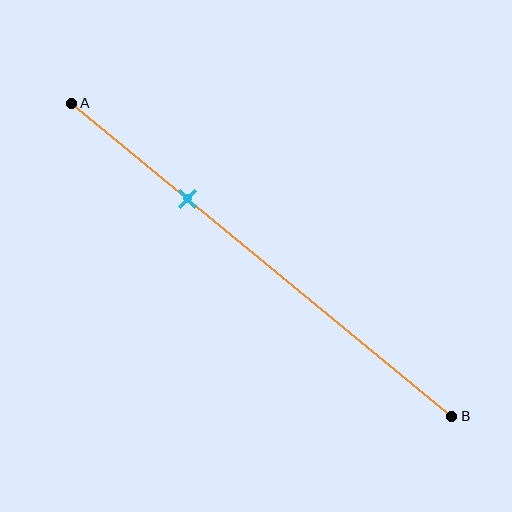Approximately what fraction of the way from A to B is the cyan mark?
The cyan mark is approximately 30% of the way from A to B.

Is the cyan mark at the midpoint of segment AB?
No, the mark is at about 30% from A, not at the 50% midpoint.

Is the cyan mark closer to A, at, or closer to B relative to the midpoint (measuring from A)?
The cyan mark is closer to point A than the midpoint of segment AB.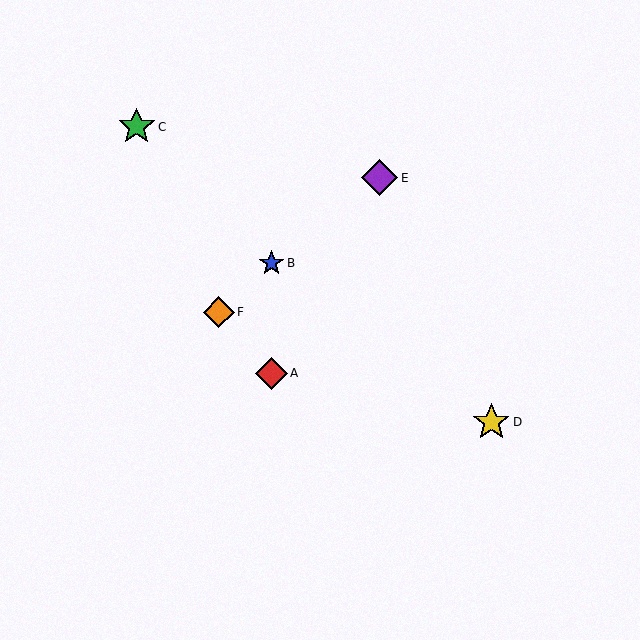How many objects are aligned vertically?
2 objects (A, B) are aligned vertically.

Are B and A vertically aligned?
Yes, both are at x≈271.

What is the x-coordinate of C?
Object C is at x≈137.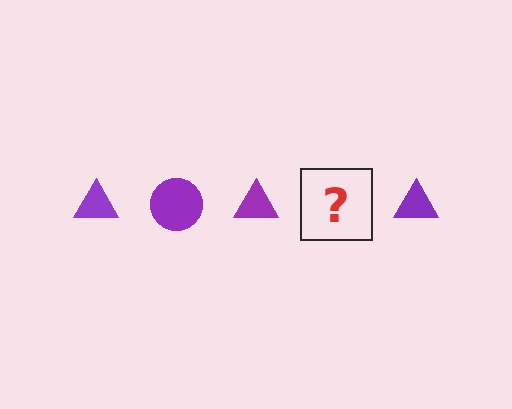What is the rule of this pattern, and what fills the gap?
The rule is that the pattern cycles through triangle, circle shapes in purple. The gap should be filled with a purple circle.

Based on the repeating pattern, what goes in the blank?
The blank should be a purple circle.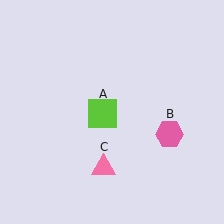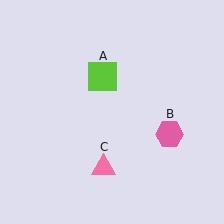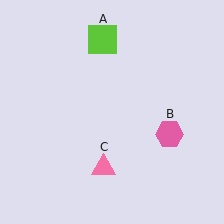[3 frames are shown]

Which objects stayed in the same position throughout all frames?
Pink hexagon (object B) and pink triangle (object C) remained stationary.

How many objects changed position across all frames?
1 object changed position: lime square (object A).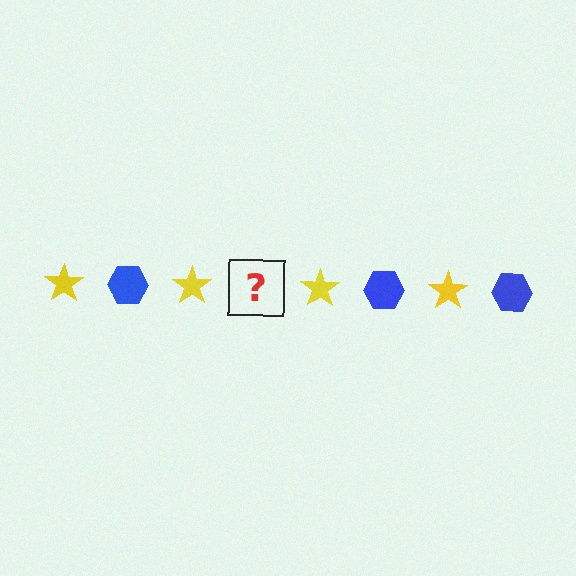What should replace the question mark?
The question mark should be replaced with a blue hexagon.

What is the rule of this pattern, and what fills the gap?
The rule is that the pattern alternates between yellow star and blue hexagon. The gap should be filled with a blue hexagon.